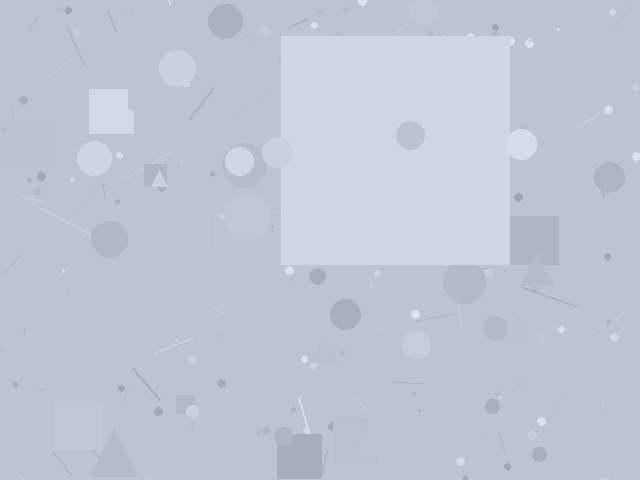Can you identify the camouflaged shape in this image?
The camouflaged shape is a square.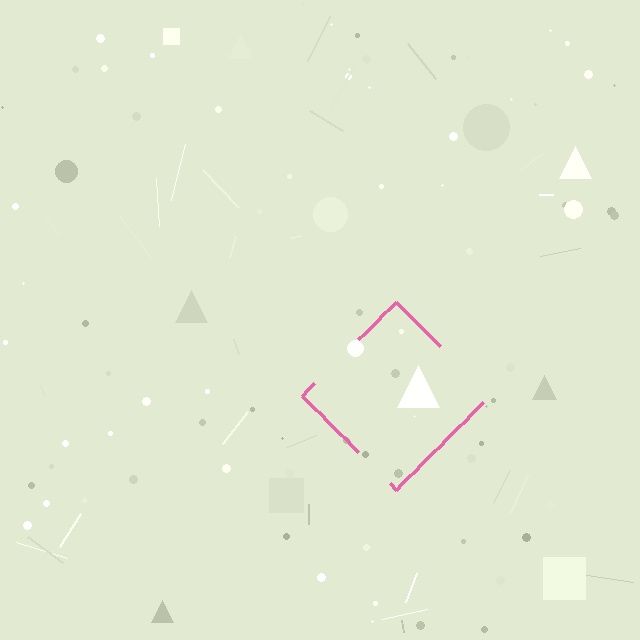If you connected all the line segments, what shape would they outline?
They would outline a diamond.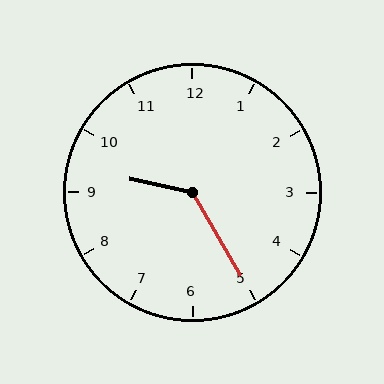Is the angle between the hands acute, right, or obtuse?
It is obtuse.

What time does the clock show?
9:25.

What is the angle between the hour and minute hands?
Approximately 132 degrees.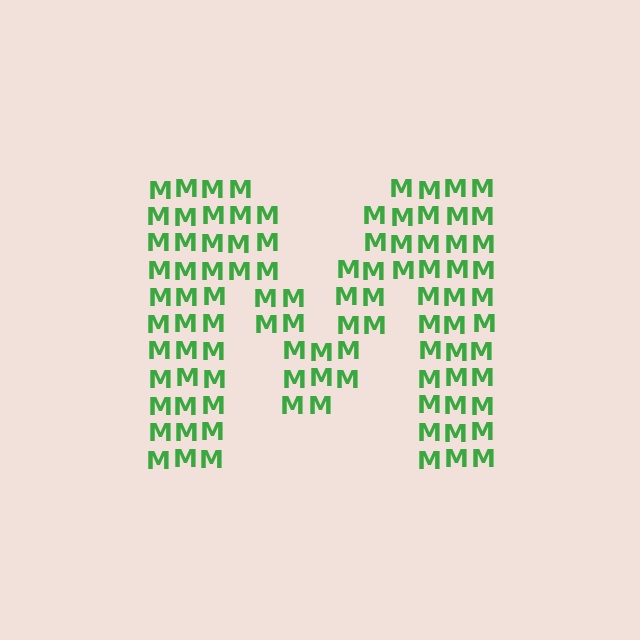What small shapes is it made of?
It is made of small letter M's.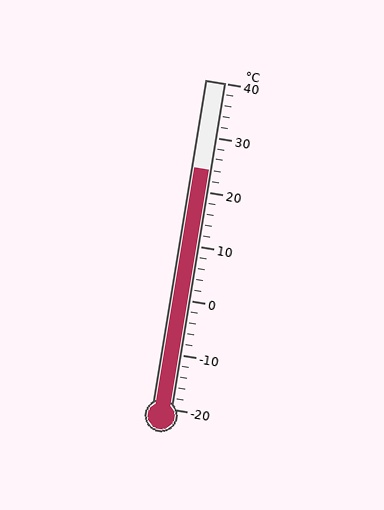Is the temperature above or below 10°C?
The temperature is above 10°C.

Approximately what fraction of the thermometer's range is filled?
The thermometer is filled to approximately 75% of its range.